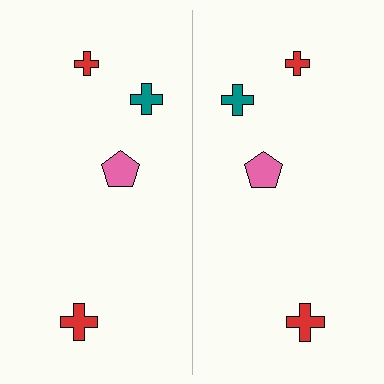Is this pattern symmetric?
Yes, this pattern has bilateral (reflection) symmetry.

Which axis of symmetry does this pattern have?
The pattern has a vertical axis of symmetry running through the center of the image.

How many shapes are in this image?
There are 8 shapes in this image.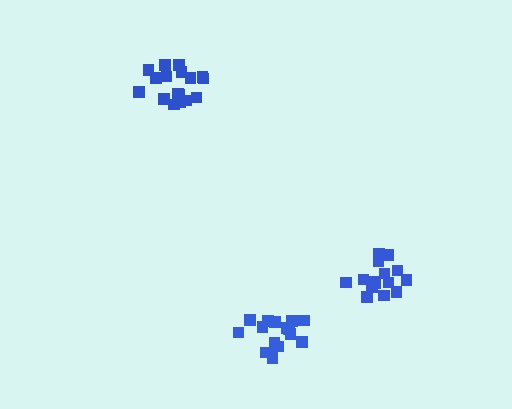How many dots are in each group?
Group 1: 17 dots, Group 2: 15 dots, Group 3: 15 dots (47 total).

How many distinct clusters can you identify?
There are 3 distinct clusters.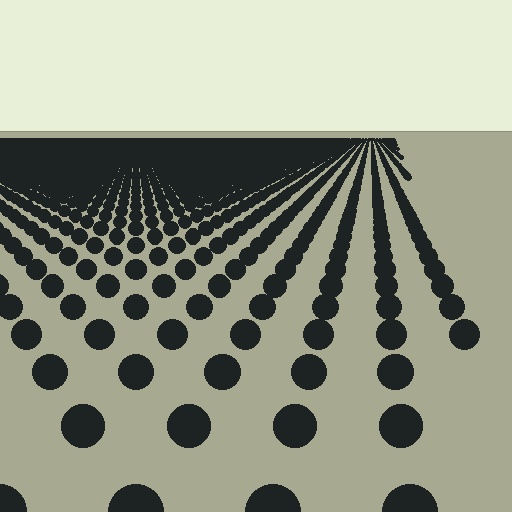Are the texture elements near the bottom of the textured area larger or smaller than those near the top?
Larger. Near the bottom, elements are closer to the viewer and appear at a bigger on-screen size.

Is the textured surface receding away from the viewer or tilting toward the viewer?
The surface is receding away from the viewer. Texture elements get smaller and denser toward the top.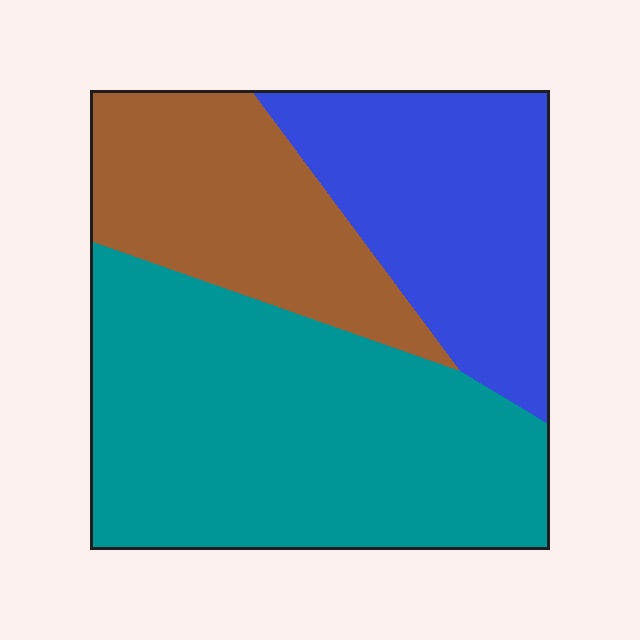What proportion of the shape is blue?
Blue takes up about one quarter (1/4) of the shape.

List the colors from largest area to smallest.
From largest to smallest: teal, blue, brown.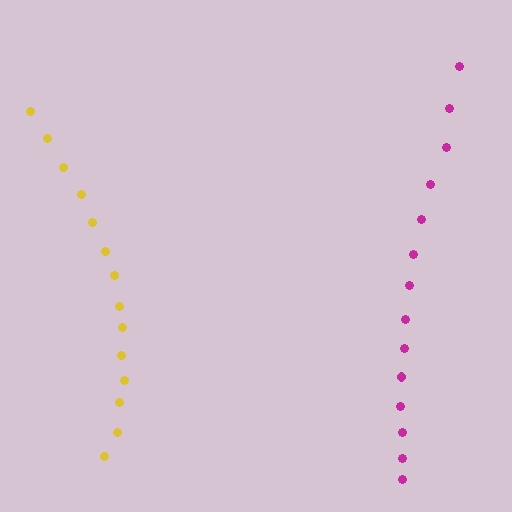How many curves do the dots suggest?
There are 2 distinct paths.